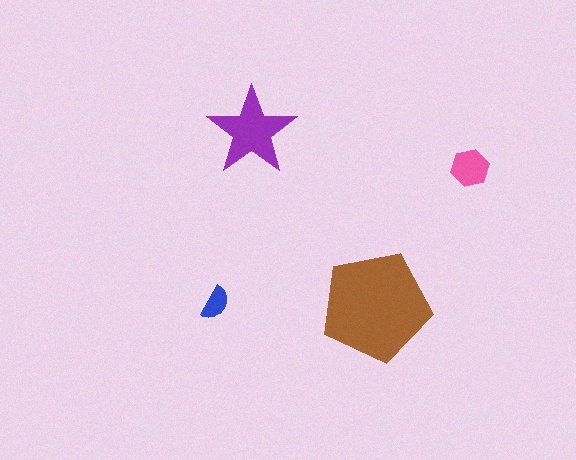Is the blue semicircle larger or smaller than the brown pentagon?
Smaller.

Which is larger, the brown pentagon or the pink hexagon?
The brown pentagon.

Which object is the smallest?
The blue semicircle.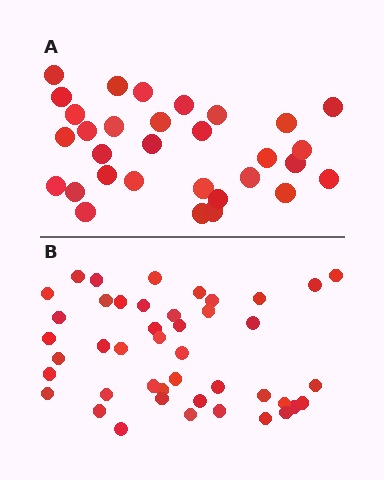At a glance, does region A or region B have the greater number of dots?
Region B (the bottom region) has more dots.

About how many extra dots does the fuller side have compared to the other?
Region B has approximately 15 more dots than region A.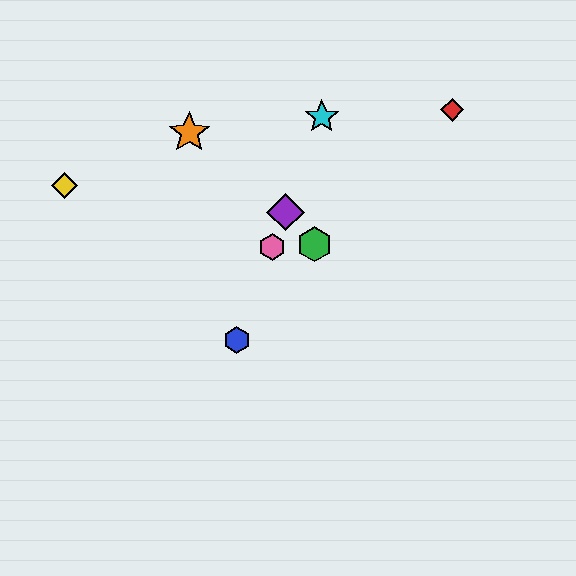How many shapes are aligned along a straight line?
4 shapes (the blue hexagon, the purple diamond, the cyan star, the pink hexagon) are aligned along a straight line.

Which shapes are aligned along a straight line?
The blue hexagon, the purple diamond, the cyan star, the pink hexagon are aligned along a straight line.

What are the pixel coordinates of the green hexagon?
The green hexagon is at (315, 244).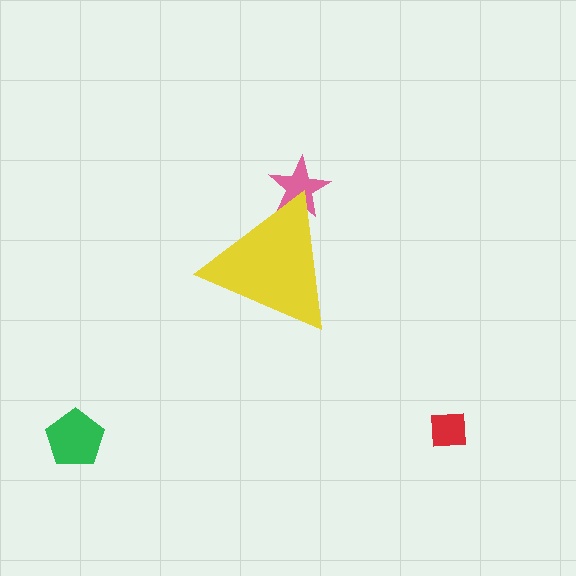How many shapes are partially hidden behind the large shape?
1 shape is partially hidden.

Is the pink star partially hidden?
Yes, the pink star is partially hidden behind the yellow triangle.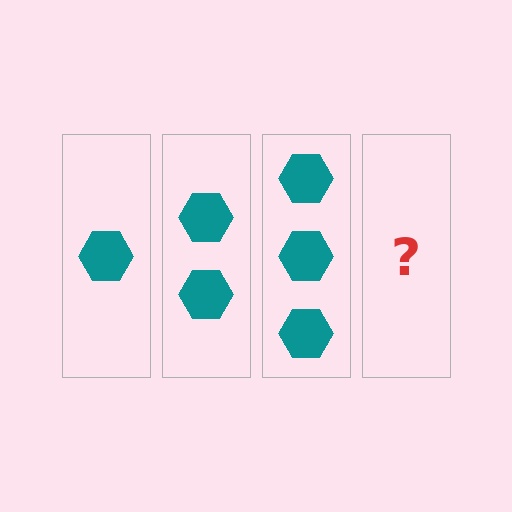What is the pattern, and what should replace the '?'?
The pattern is that each step adds one more hexagon. The '?' should be 4 hexagons.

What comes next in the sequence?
The next element should be 4 hexagons.